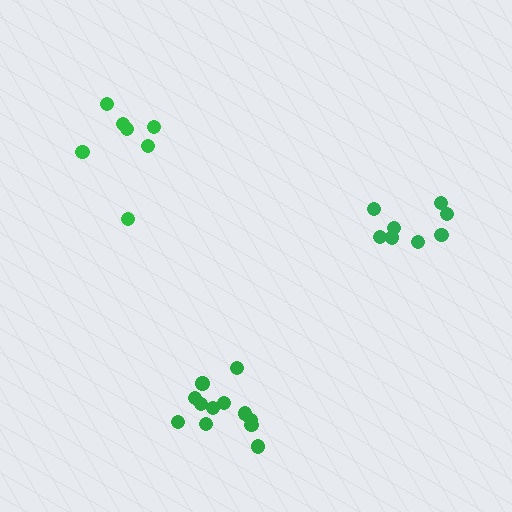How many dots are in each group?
Group 1: 8 dots, Group 2: 7 dots, Group 3: 12 dots (27 total).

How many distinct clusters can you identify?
There are 3 distinct clusters.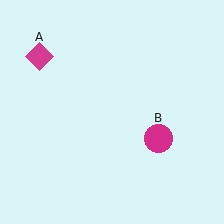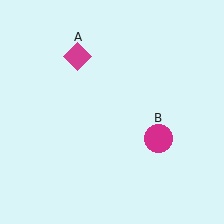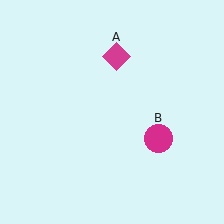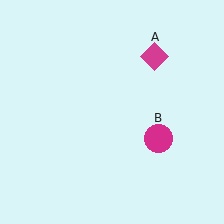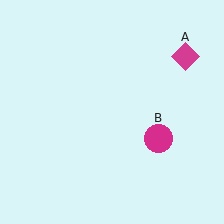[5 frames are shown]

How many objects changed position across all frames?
1 object changed position: magenta diamond (object A).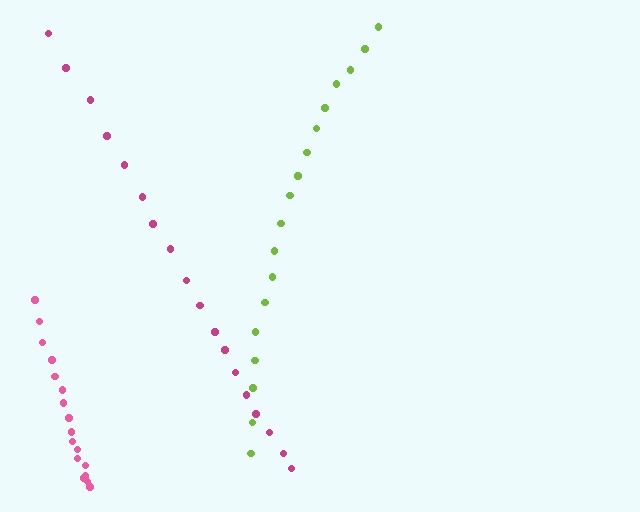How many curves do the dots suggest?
There are 3 distinct paths.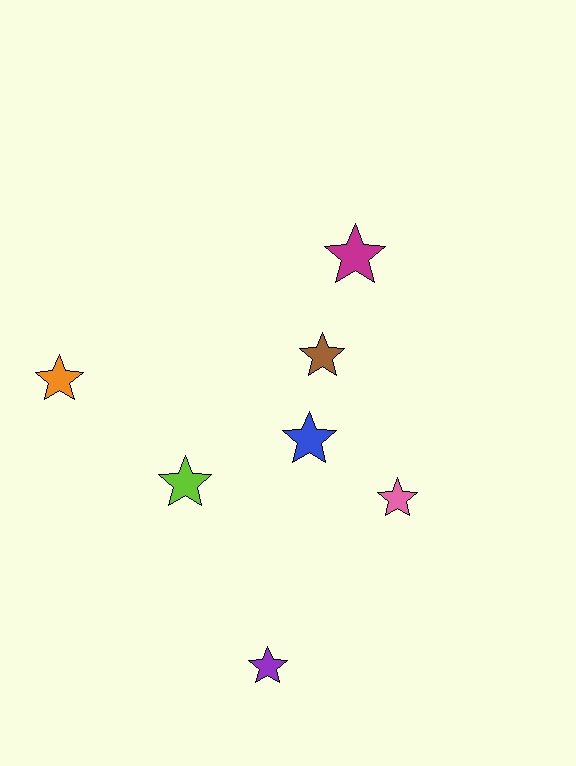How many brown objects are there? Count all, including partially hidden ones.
There is 1 brown object.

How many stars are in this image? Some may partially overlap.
There are 7 stars.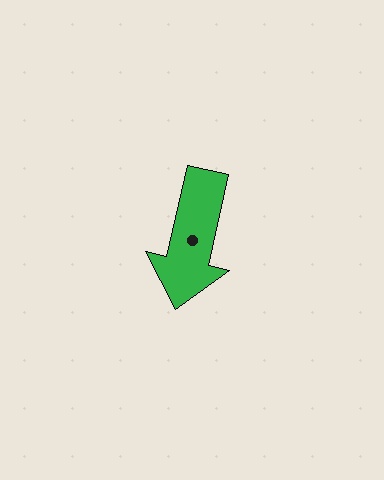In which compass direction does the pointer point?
South.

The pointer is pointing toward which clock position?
Roughly 6 o'clock.